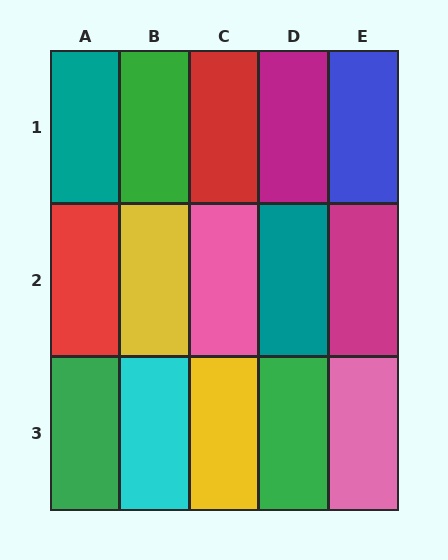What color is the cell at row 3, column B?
Cyan.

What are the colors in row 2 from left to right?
Red, yellow, pink, teal, magenta.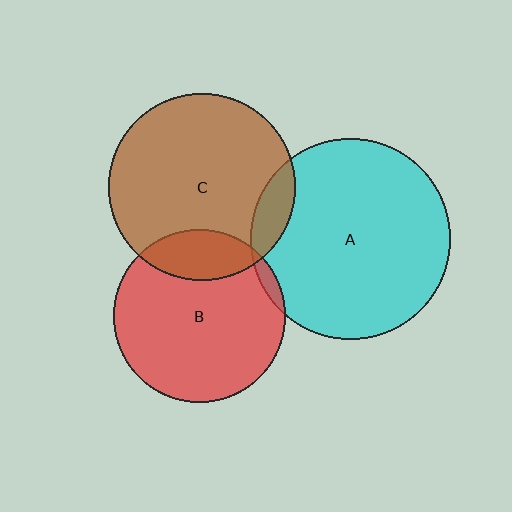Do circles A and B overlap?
Yes.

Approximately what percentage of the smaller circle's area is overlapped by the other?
Approximately 5%.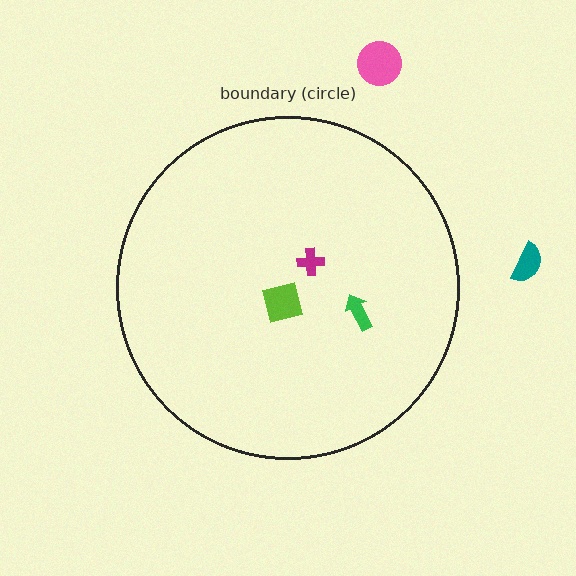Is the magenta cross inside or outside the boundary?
Inside.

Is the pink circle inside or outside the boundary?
Outside.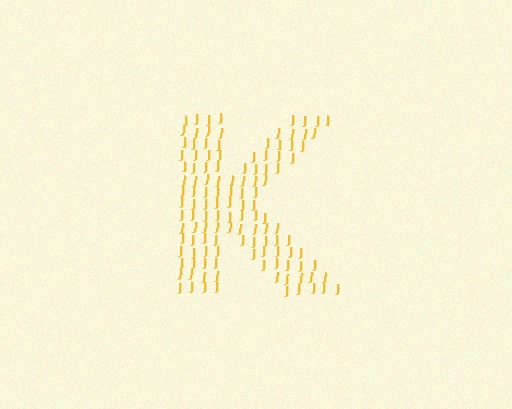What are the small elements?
The small elements are letter J's.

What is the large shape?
The large shape is the letter K.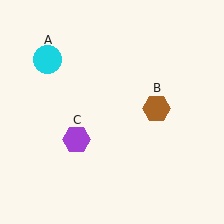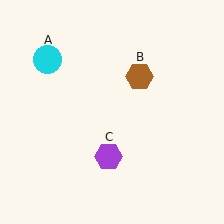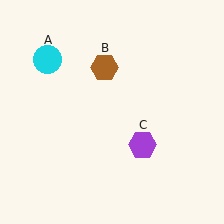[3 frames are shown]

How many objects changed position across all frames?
2 objects changed position: brown hexagon (object B), purple hexagon (object C).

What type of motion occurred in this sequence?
The brown hexagon (object B), purple hexagon (object C) rotated counterclockwise around the center of the scene.